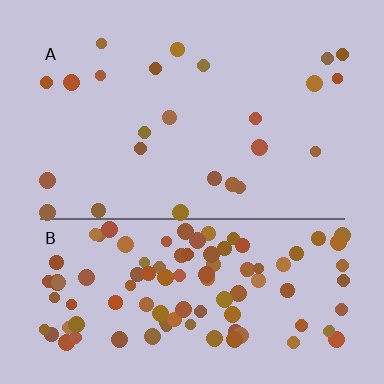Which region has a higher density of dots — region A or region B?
B (the bottom).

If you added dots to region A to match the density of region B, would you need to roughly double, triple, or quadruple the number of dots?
Approximately quadruple.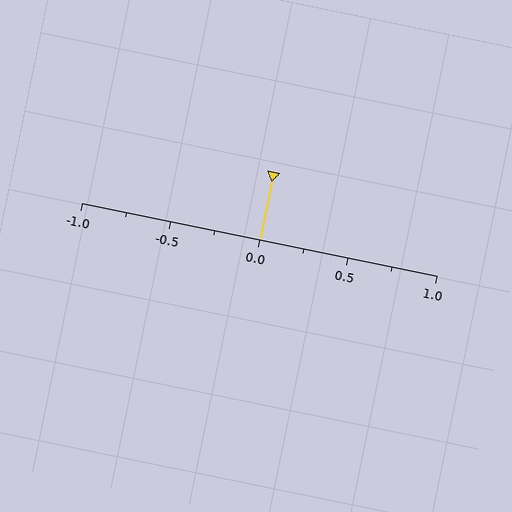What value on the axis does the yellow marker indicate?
The marker indicates approximately 0.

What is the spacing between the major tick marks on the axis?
The major ticks are spaced 0.5 apart.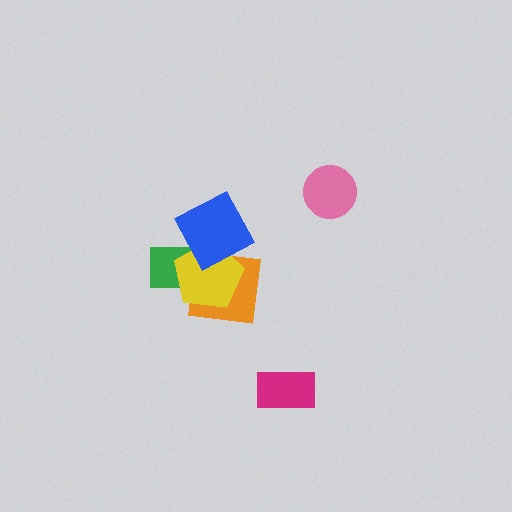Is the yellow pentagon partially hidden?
Yes, it is partially covered by another shape.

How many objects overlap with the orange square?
3 objects overlap with the orange square.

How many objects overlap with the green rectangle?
3 objects overlap with the green rectangle.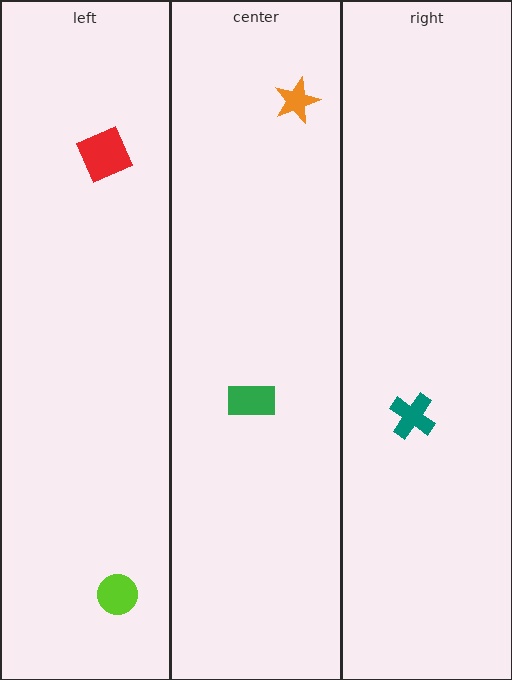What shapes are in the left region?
The lime circle, the red square.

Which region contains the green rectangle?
The center region.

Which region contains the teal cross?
The right region.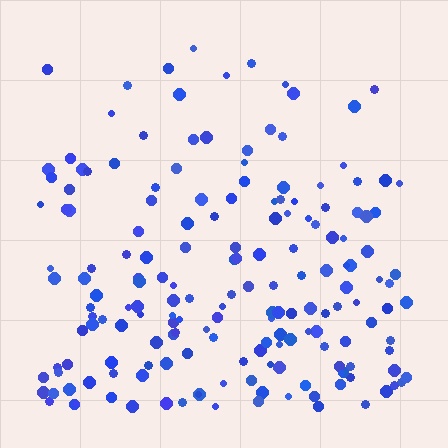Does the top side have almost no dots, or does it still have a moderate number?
Still a moderate number, just noticeably fewer than the bottom.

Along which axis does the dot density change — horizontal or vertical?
Vertical.